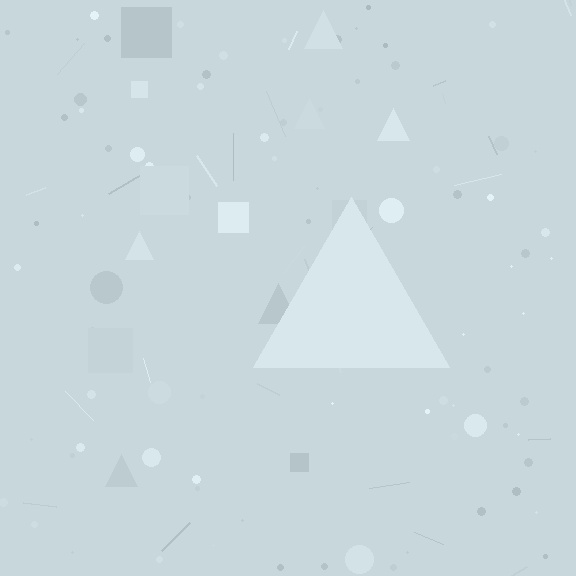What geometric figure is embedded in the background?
A triangle is embedded in the background.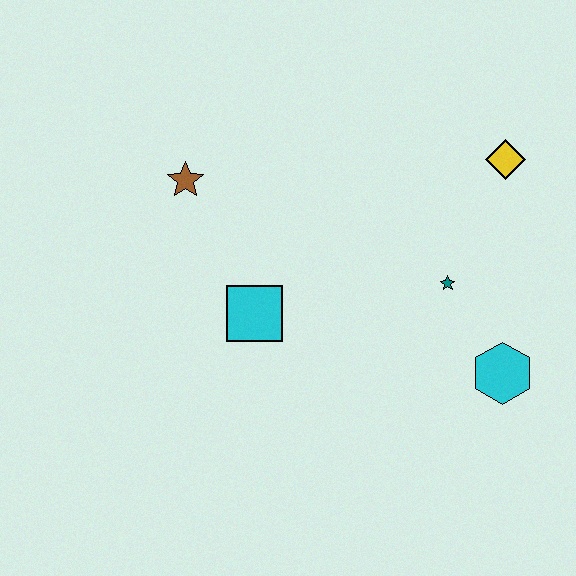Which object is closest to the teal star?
The cyan hexagon is closest to the teal star.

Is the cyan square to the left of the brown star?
No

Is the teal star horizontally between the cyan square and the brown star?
No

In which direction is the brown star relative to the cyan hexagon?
The brown star is to the left of the cyan hexagon.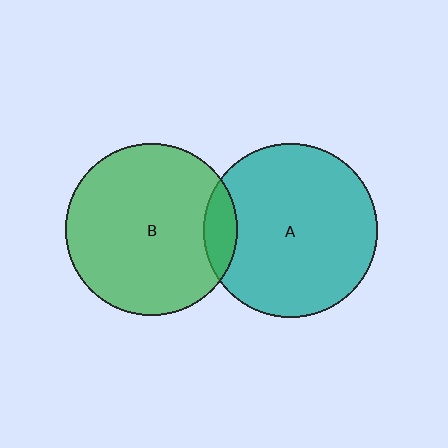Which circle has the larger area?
Circle A (teal).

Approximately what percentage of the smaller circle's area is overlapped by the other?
Approximately 10%.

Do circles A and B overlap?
Yes.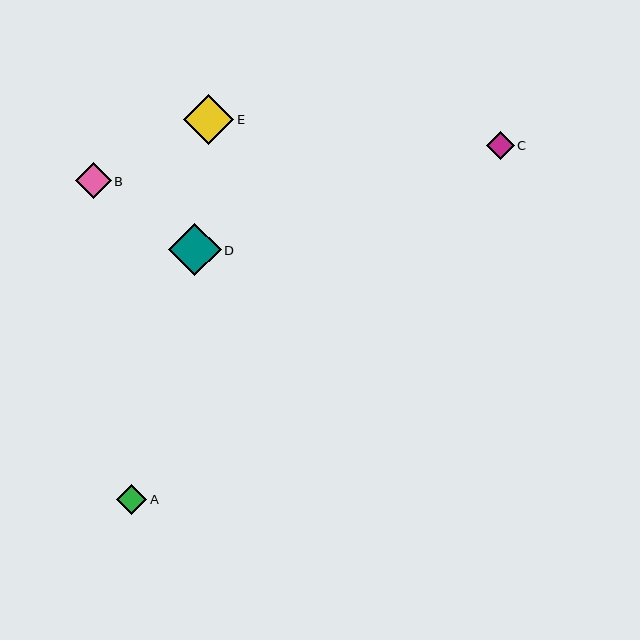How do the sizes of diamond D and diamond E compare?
Diamond D and diamond E are approximately the same size.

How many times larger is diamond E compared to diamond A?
Diamond E is approximately 1.7 times the size of diamond A.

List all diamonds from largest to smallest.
From largest to smallest: D, E, B, A, C.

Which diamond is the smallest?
Diamond C is the smallest with a size of approximately 28 pixels.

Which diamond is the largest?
Diamond D is the largest with a size of approximately 53 pixels.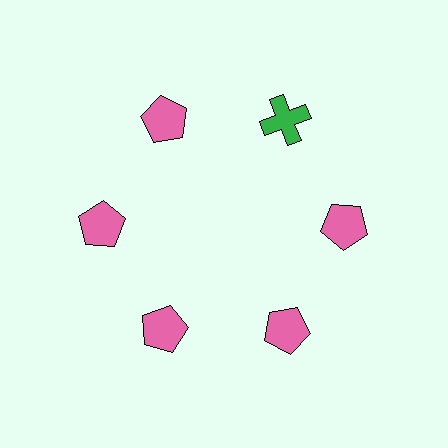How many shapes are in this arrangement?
There are 6 shapes arranged in a ring pattern.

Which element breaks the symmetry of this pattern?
The green cross at roughly the 1 o'clock position breaks the symmetry. All other shapes are pink pentagons.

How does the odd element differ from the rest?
It differs in both color (green instead of pink) and shape (cross instead of pentagon).